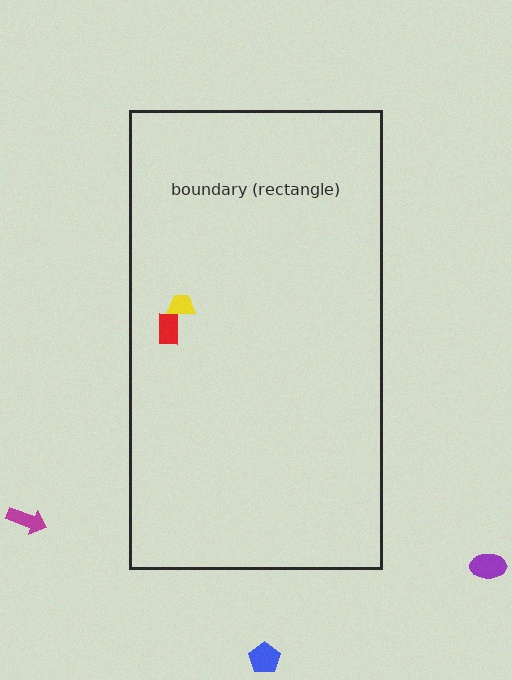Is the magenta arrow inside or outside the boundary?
Outside.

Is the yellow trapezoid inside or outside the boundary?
Inside.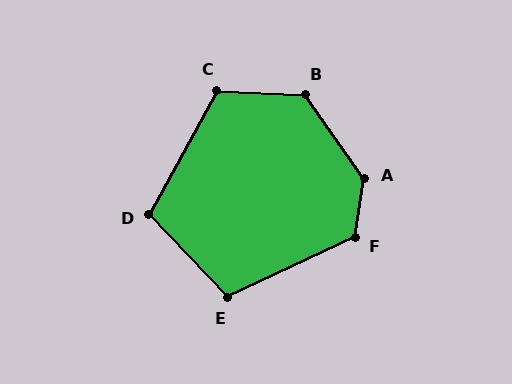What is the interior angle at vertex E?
Approximately 108 degrees (obtuse).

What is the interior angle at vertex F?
Approximately 124 degrees (obtuse).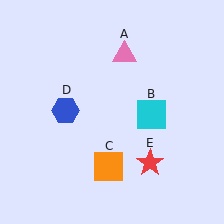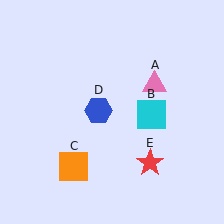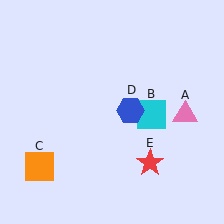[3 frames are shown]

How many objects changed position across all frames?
3 objects changed position: pink triangle (object A), orange square (object C), blue hexagon (object D).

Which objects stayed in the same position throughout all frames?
Cyan square (object B) and red star (object E) remained stationary.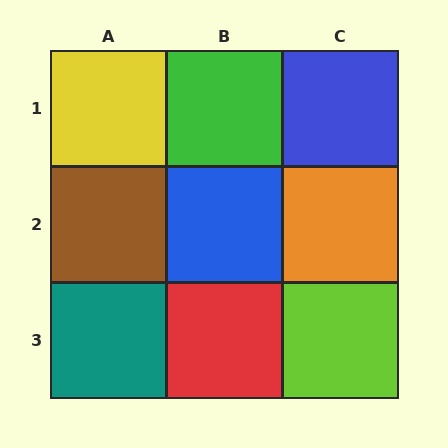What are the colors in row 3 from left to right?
Teal, red, lime.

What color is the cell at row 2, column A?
Brown.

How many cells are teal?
1 cell is teal.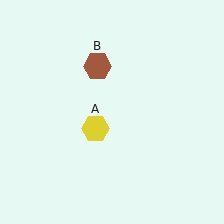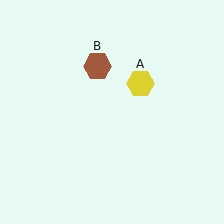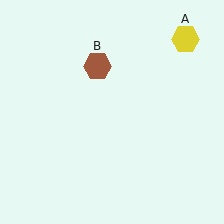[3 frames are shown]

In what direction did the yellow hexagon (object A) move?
The yellow hexagon (object A) moved up and to the right.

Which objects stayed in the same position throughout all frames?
Brown hexagon (object B) remained stationary.